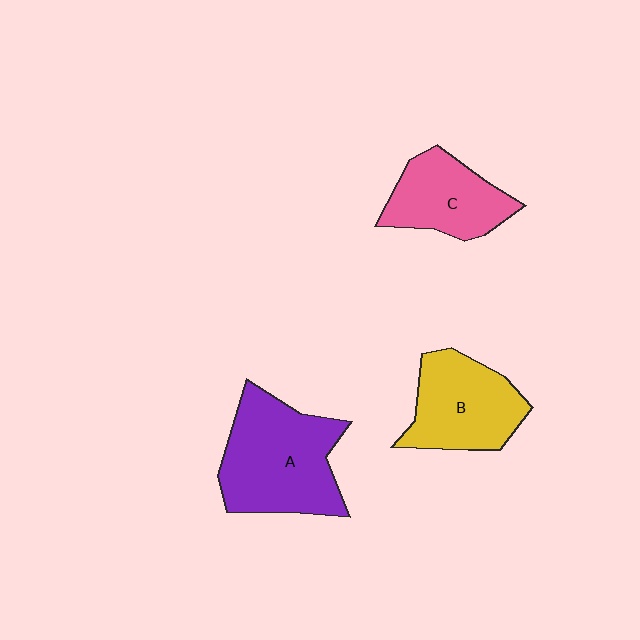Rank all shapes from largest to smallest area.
From largest to smallest: A (purple), B (yellow), C (pink).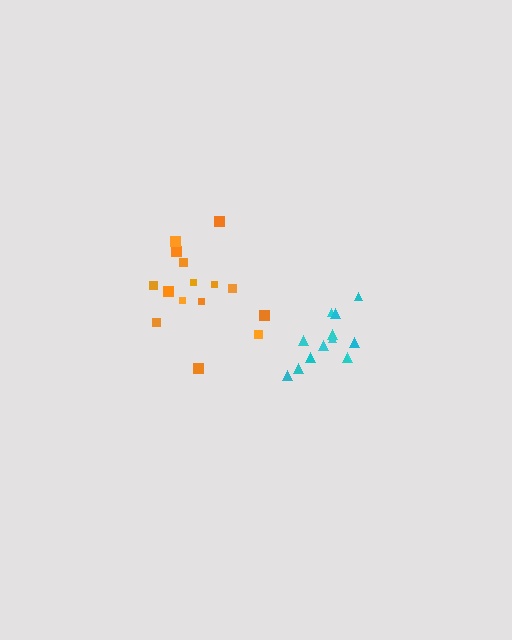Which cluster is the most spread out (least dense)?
Orange.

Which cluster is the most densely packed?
Cyan.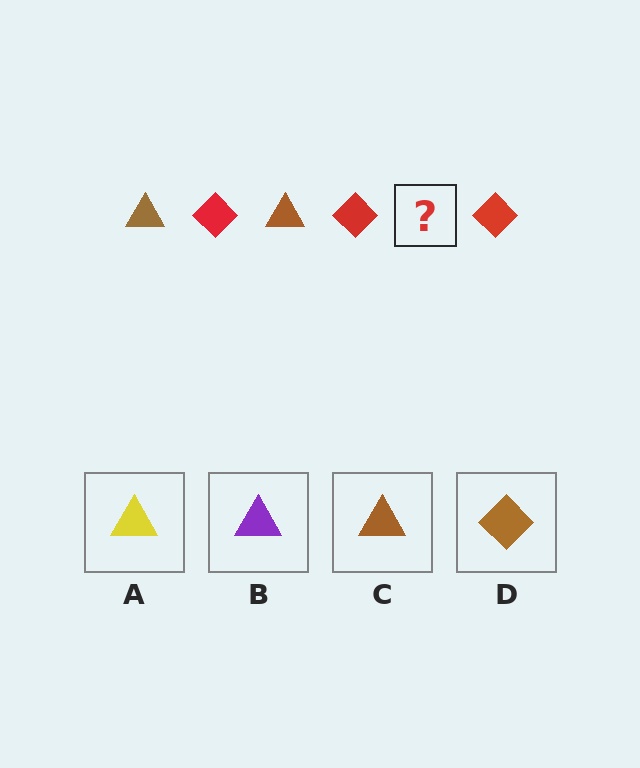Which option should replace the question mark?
Option C.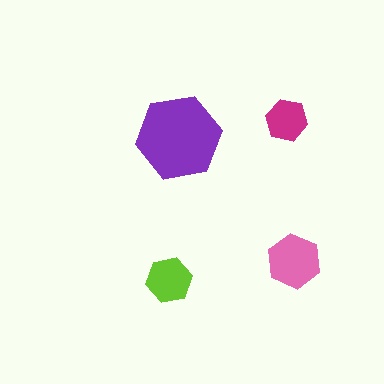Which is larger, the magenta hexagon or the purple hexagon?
The purple one.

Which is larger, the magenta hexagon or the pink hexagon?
The pink one.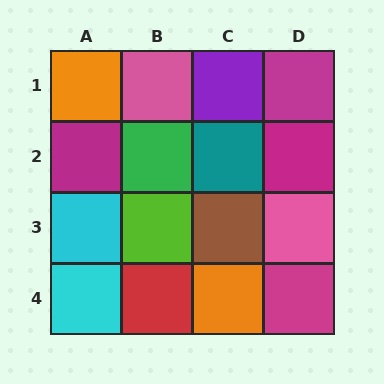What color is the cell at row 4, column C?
Orange.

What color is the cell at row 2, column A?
Magenta.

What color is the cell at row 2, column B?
Green.